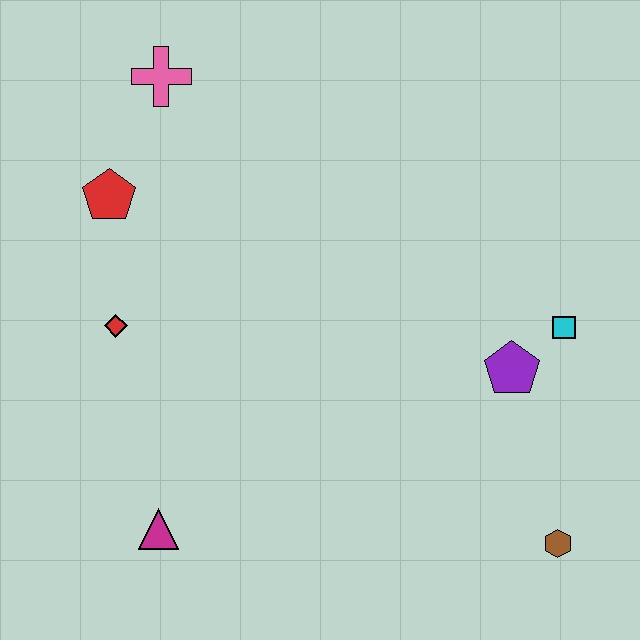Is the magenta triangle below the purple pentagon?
Yes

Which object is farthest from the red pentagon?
The brown hexagon is farthest from the red pentagon.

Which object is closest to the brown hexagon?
The purple pentagon is closest to the brown hexagon.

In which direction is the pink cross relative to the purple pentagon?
The pink cross is to the left of the purple pentagon.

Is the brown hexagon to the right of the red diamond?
Yes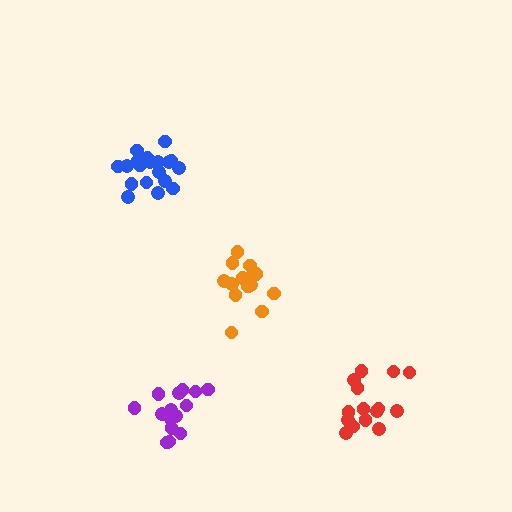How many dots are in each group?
Group 1: 15 dots, Group 2: 19 dots, Group 3: 14 dots, Group 4: 15 dots (63 total).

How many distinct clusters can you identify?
There are 4 distinct clusters.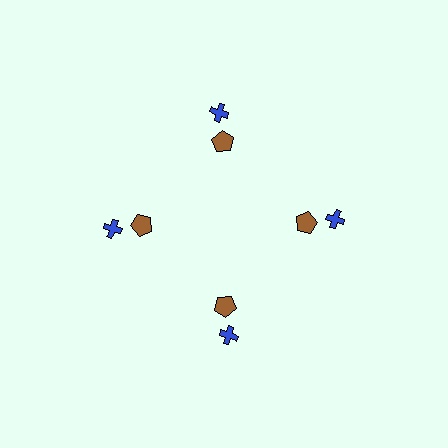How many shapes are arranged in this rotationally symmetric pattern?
There are 8 shapes, arranged in 4 groups of 2.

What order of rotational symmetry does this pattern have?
This pattern has 4-fold rotational symmetry.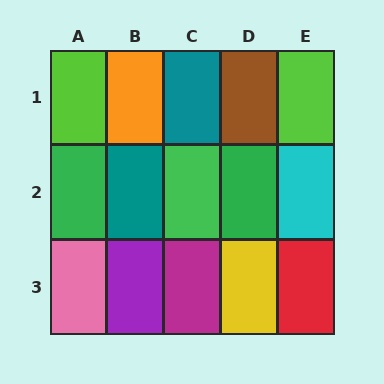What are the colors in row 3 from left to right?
Pink, purple, magenta, yellow, red.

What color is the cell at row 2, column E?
Cyan.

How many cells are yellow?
1 cell is yellow.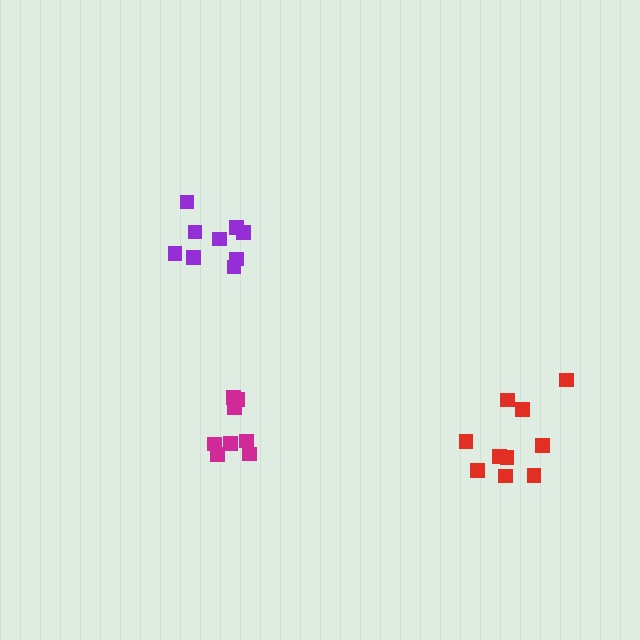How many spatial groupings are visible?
There are 3 spatial groupings.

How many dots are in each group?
Group 1: 8 dots, Group 2: 9 dots, Group 3: 10 dots (27 total).